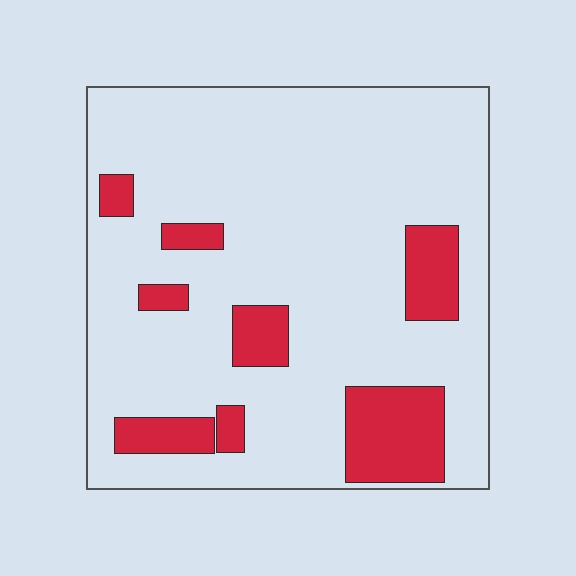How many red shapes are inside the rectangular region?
8.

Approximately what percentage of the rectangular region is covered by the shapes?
Approximately 15%.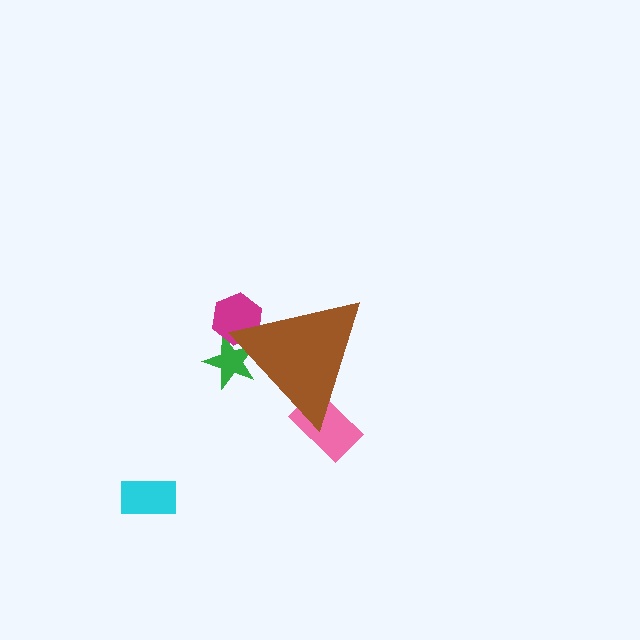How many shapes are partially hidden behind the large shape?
3 shapes are partially hidden.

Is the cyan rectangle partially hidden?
No, the cyan rectangle is fully visible.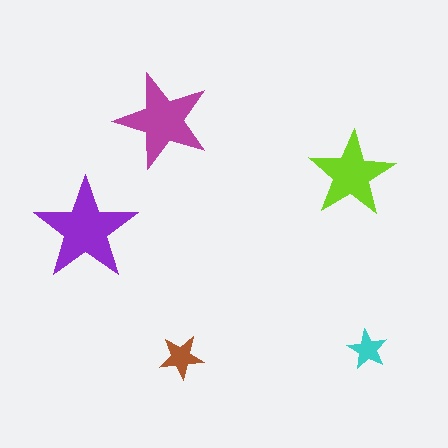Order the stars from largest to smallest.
the purple one, the magenta one, the lime one, the brown one, the cyan one.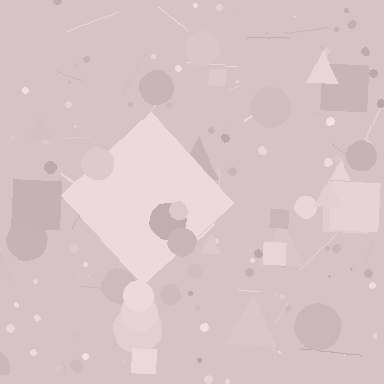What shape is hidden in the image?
A diamond is hidden in the image.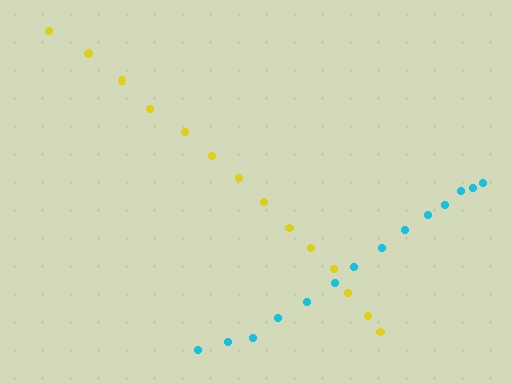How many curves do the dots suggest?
There are 2 distinct paths.